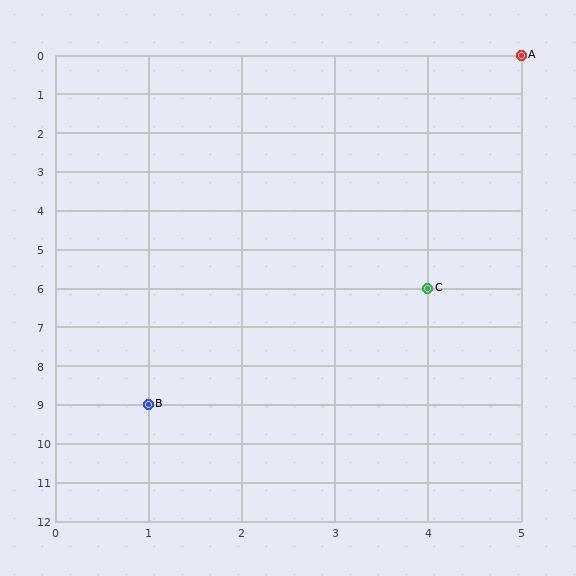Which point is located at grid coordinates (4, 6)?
Point C is at (4, 6).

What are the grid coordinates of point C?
Point C is at grid coordinates (4, 6).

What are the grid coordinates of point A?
Point A is at grid coordinates (5, 0).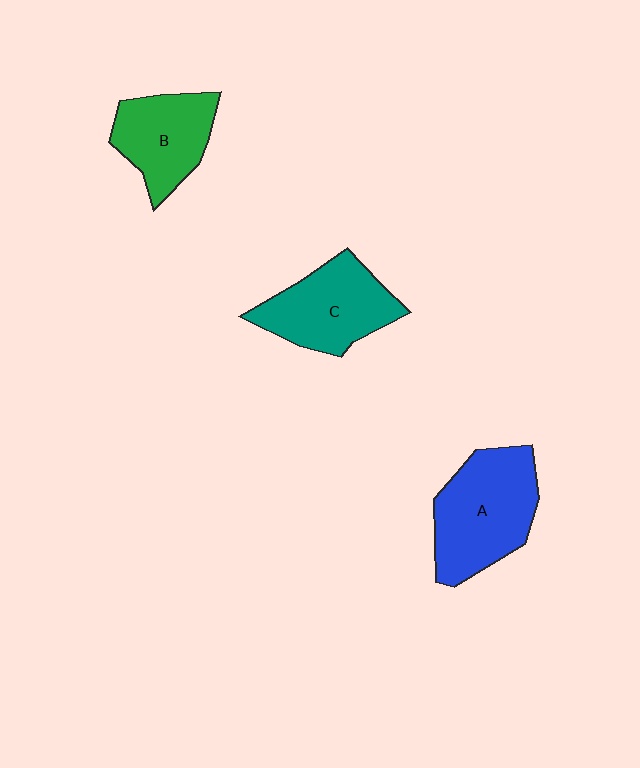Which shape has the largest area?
Shape A (blue).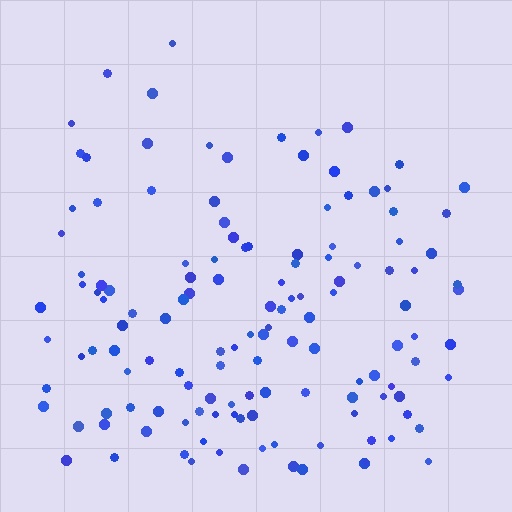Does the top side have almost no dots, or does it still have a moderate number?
Still a moderate number, just noticeably fewer than the bottom.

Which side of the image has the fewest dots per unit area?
The top.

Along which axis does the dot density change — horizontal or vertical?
Vertical.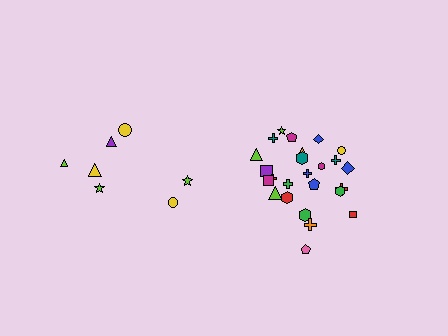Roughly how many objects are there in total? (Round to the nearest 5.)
Roughly 30 objects in total.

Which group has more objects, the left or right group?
The right group.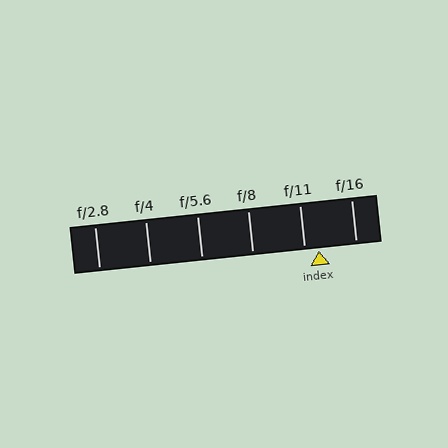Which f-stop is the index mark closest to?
The index mark is closest to f/11.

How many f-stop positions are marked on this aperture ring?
There are 6 f-stop positions marked.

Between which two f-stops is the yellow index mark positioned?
The index mark is between f/11 and f/16.